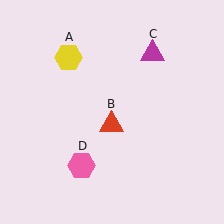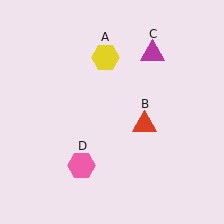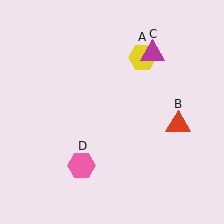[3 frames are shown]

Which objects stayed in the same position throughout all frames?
Magenta triangle (object C) and pink hexagon (object D) remained stationary.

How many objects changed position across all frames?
2 objects changed position: yellow hexagon (object A), red triangle (object B).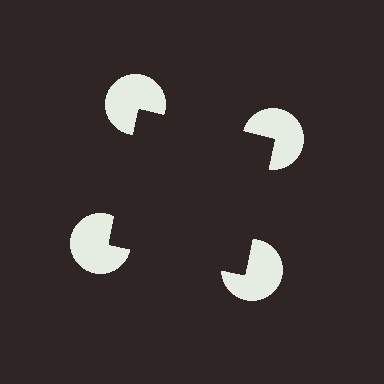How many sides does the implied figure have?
4 sides.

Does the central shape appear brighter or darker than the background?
It typically appears slightly darker than the background, even though no actual brightness change is drawn.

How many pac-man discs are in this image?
There are 4 — one at each vertex of the illusory square.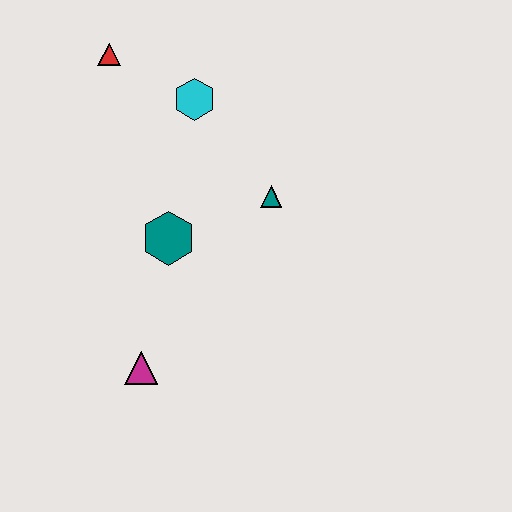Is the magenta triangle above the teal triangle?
No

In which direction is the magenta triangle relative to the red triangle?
The magenta triangle is below the red triangle.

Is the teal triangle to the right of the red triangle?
Yes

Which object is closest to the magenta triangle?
The teal hexagon is closest to the magenta triangle.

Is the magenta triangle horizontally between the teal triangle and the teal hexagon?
No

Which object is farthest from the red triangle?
The magenta triangle is farthest from the red triangle.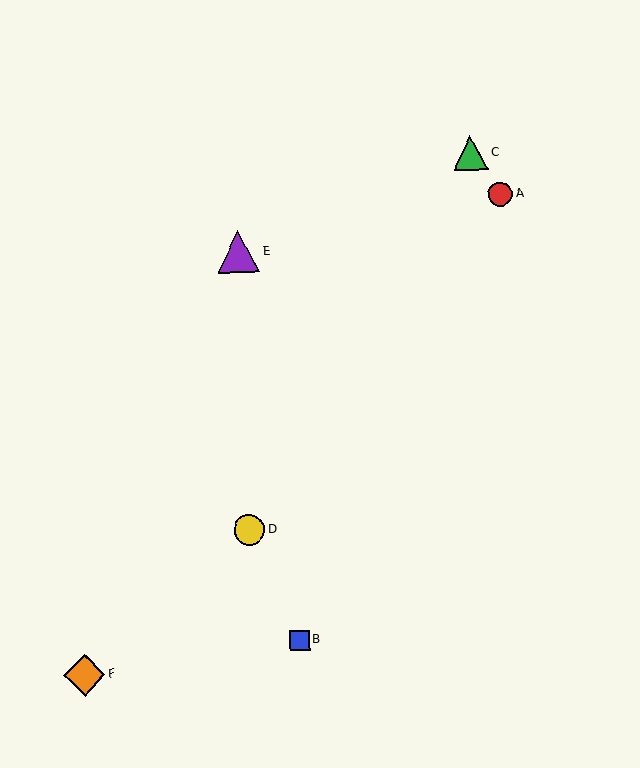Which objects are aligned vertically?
Objects D, E are aligned vertically.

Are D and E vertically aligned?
Yes, both are at x≈249.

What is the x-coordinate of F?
Object F is at x≈85.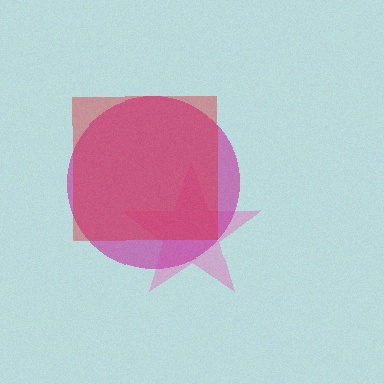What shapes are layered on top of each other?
The layered shapes are: a pink star, a magenta circle, a red square.